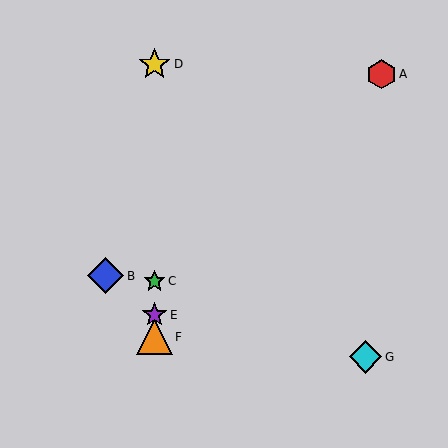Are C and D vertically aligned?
Yes, both are at x≈154.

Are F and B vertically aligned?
No, F is at x≈154 and B is at x≈106.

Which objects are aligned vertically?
Objects C, D, E, F are aligned vertically.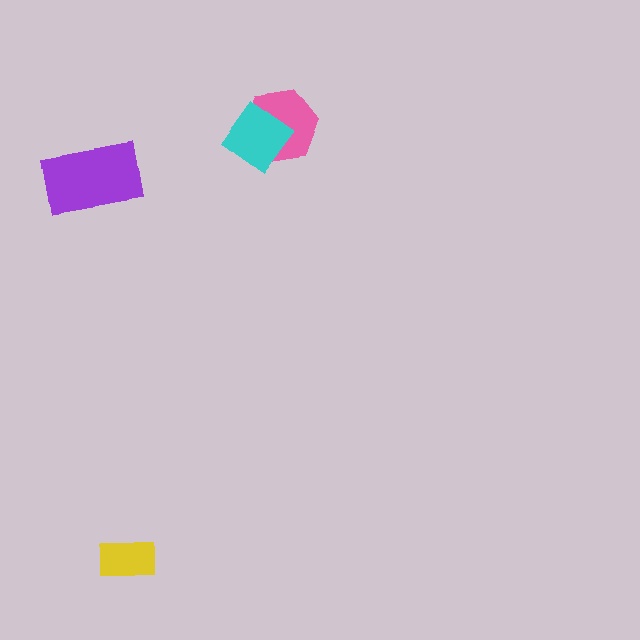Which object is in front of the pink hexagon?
The cyan diamond is in front of the pink hexagon.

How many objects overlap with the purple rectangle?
0 objects overlap with the purple rectangle.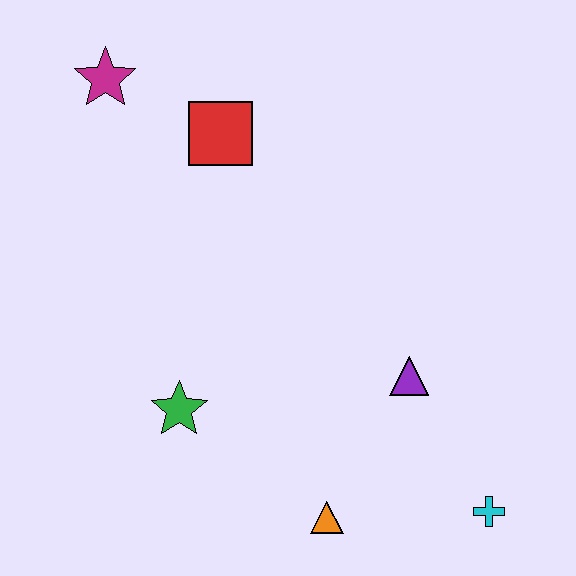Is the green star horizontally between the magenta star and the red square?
Yes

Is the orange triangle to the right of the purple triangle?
No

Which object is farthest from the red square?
The cyan cross is farthest from the red square.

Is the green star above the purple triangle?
No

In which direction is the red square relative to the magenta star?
The red square is to the right of the magenta star.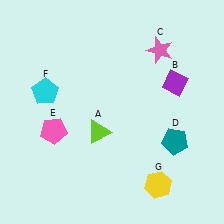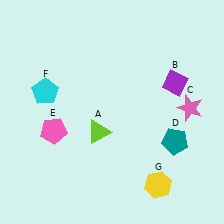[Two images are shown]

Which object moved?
The pink star (C) moved down.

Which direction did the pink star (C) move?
The pink star (C) moved down.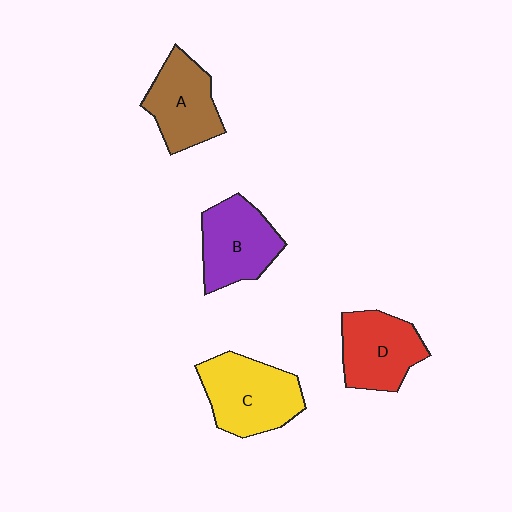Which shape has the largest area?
Shape C (yellow).